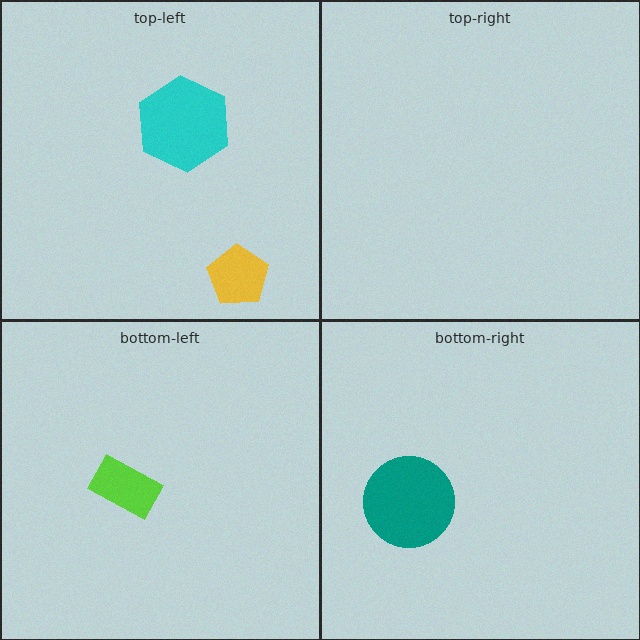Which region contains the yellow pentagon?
The top-left region.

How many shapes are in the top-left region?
2.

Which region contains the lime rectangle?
The bottom-left region.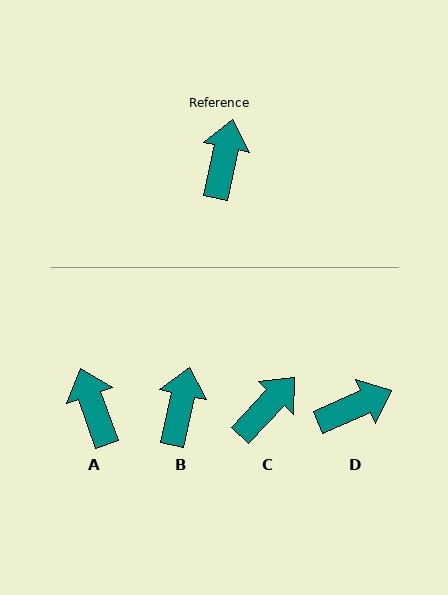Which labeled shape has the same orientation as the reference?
B.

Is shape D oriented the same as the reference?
No, it is off by about 54 degrees.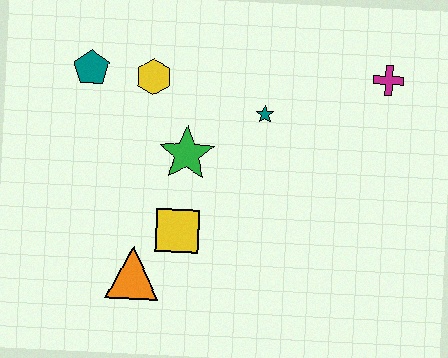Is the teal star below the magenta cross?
Yes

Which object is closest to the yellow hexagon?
The teal pentagon is closest to the yellow hexagon.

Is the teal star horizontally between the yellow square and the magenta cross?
Yes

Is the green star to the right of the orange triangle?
Yes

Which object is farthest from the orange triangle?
The magenta cross is farthest from the orange triangle.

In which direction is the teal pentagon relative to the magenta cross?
The teal pentagon is to the left of the magenta cross.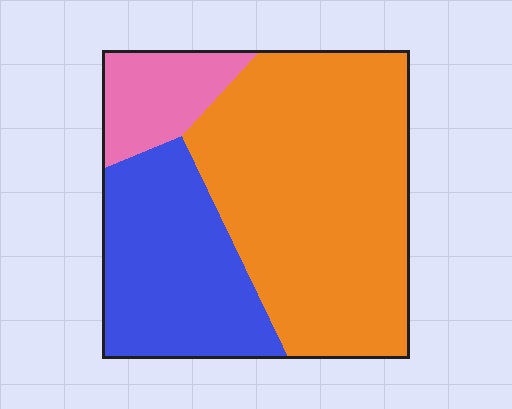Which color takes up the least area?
Pink, at roughly 10%.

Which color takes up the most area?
Orange, at roughly 60%.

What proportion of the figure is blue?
Blue covers 30% of the figure.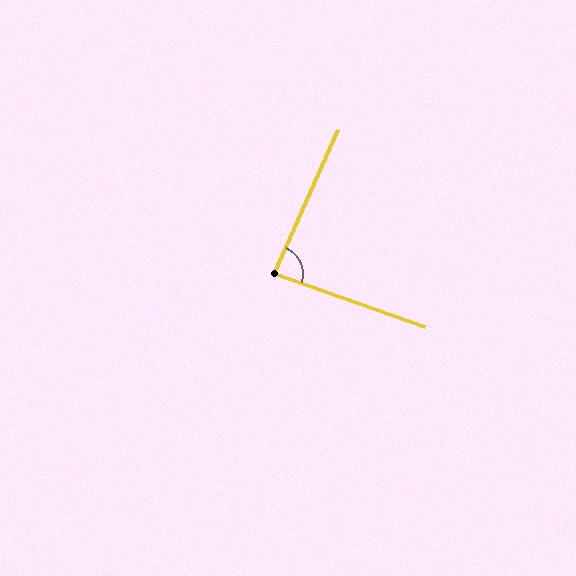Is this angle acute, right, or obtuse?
It is approximately a right angle.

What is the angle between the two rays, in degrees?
Approximately 85 degrees.